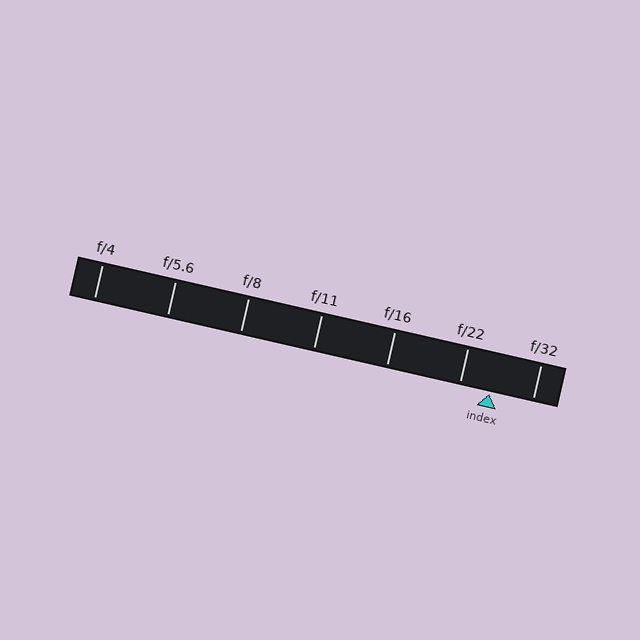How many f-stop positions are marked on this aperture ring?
There are 7 f-stop positions marked.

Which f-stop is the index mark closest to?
The index mark is closest to f/22.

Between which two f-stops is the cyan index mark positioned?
The index mark is between f/22 and f/32.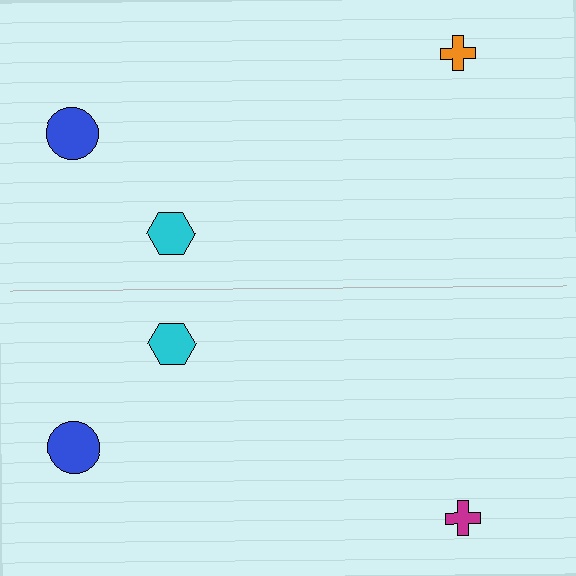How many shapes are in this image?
There are 6 shapes in this image.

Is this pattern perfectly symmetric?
No, the pattern is not perfectly symmetric. The magenta cross on the bottom side breaks the symmetry — its mirror counterpart is orange.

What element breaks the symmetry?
The magenta cross on the bottom side breaks the symmetry — its mirror counterpart is orange.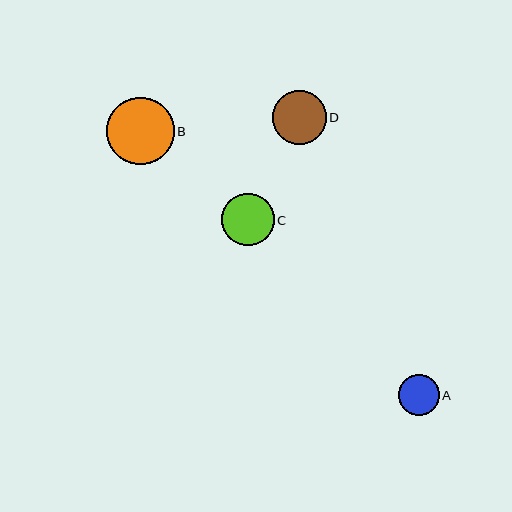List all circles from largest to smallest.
From largest to smallest: B, D, C, A.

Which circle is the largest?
Circle B is the largest with a size of approximately 68 pixels.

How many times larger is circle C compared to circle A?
Circle C is approximately 1.3 times the size of circle A.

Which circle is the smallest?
Circle A is the smallest with a size of approximately 41 pixels.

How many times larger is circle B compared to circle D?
Circle B is approximately 1.3 times the size of circle D.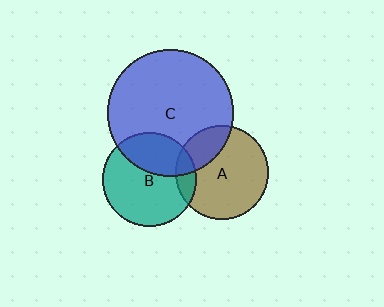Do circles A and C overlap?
Yes.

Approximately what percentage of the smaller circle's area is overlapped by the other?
Approximately 25%.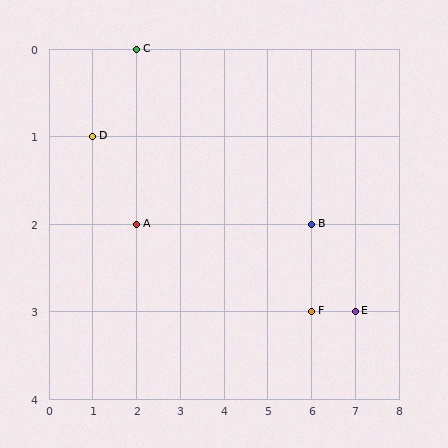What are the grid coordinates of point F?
Point F is at grid coordinates (6, 3).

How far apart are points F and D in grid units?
Points F and D are 5 columns and 2 rows apart (about 5.4 grid units diagonally).